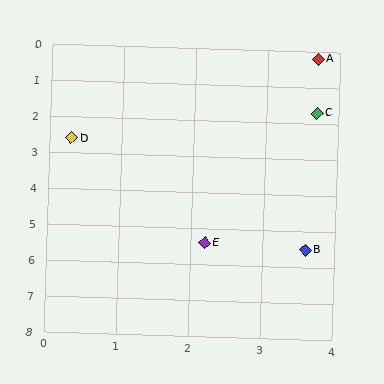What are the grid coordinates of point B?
Point B is at approximately (3.6, 5.5).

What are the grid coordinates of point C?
Point C is at approximately (3.7, 1.7).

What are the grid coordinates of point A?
Point A is at approximately (3.7, 0.2).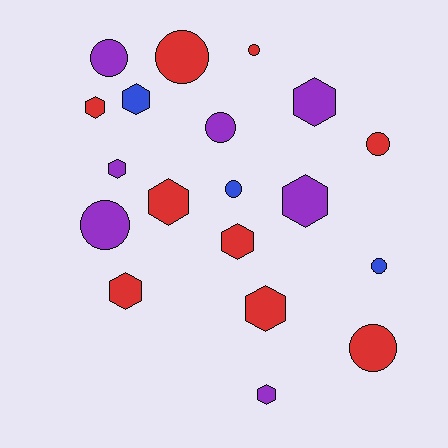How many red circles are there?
There are 4 red circles.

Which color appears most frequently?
Red, with 9 objects.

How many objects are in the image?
There are 19 objects.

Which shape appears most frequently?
Hexagon, with 10 objects.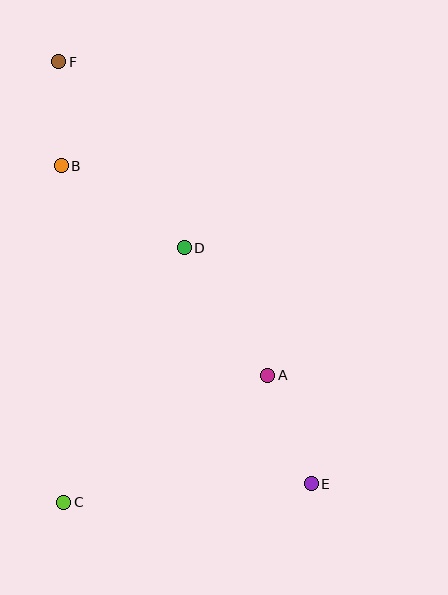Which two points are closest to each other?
Points B and F are closest to each other.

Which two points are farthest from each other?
Points E and F are farthest from each other.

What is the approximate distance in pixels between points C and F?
The distance between C and F is approximately 441 pixels.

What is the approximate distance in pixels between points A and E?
The distance between A and E is approximately 117 pixels.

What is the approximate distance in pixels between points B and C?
The distance between B and C is approximately 336 pixels.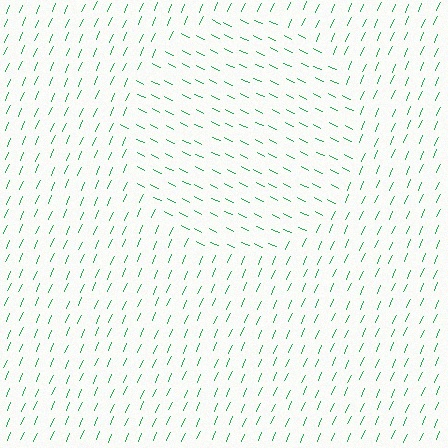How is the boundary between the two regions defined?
The boundary is defined purely by a change in line orientation (approximately 88 degrees difference). All lines are the same color and thickness.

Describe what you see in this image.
The image is filled with small green line segments. A circle region in the image has lines oriented differently from the surrounding lines, creating a visible texture boundary.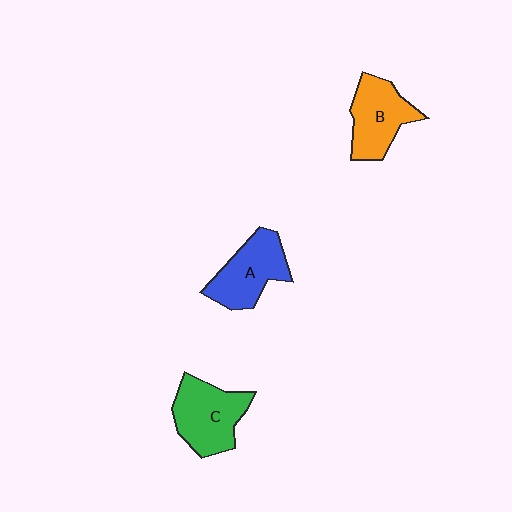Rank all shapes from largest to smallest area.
From largest to smallest: C (green), A (blue), B (orange).